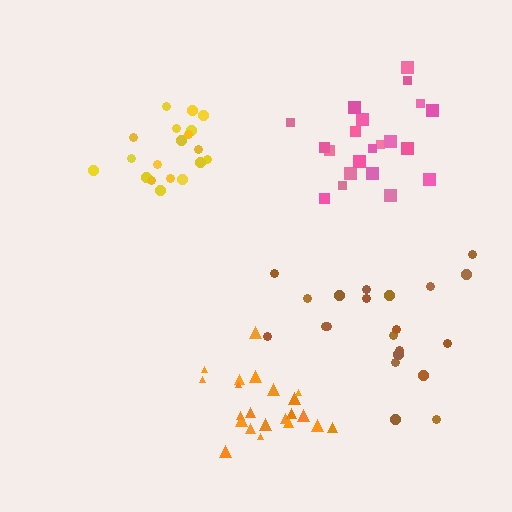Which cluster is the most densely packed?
Orange.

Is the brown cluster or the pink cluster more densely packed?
Pink.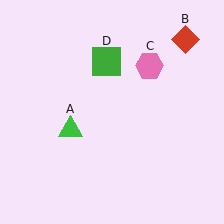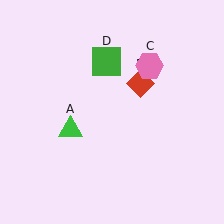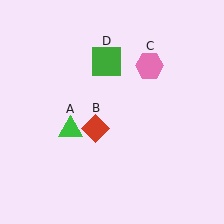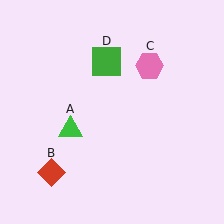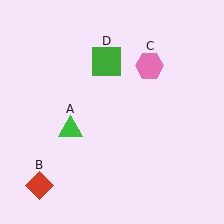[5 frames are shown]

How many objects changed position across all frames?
1 object changed position: red diamond (object B).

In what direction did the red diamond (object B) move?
The red diamond (object B) moved down and to the left.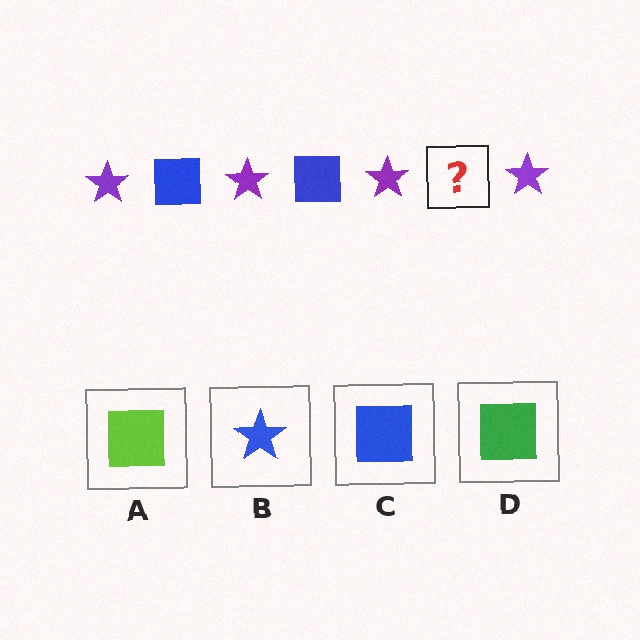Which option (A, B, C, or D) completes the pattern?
C.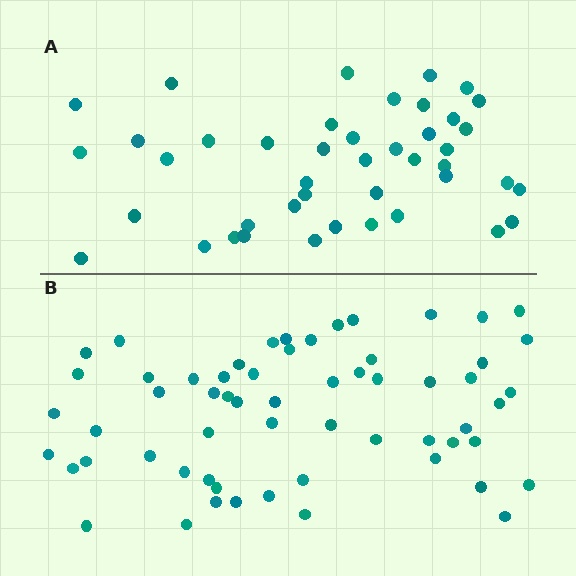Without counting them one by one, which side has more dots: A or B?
Region B (the bottom region) has more dots.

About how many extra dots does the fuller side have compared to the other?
Region B has approximately 15 more dots than region A.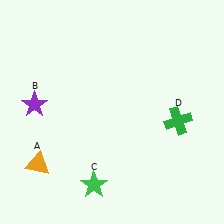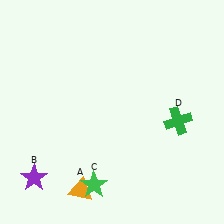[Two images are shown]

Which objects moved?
The objects that moved are: the orange triangle (A), the purple star (B).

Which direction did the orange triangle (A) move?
The orange triangle (A) moved right.